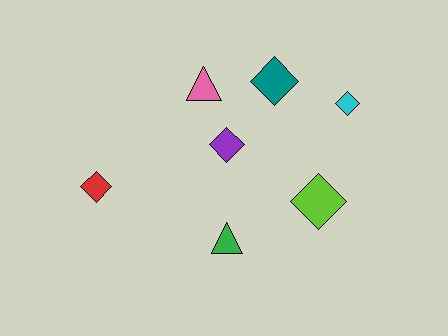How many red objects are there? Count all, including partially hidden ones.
There is 1 red object.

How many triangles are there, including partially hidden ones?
There are 2 triangles.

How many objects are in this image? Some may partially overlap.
There are 7 objects.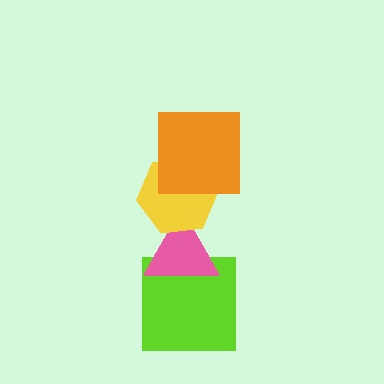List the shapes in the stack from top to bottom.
From top to bottom: the orange square, the yellow hexagon, the pink triangle, the lime square.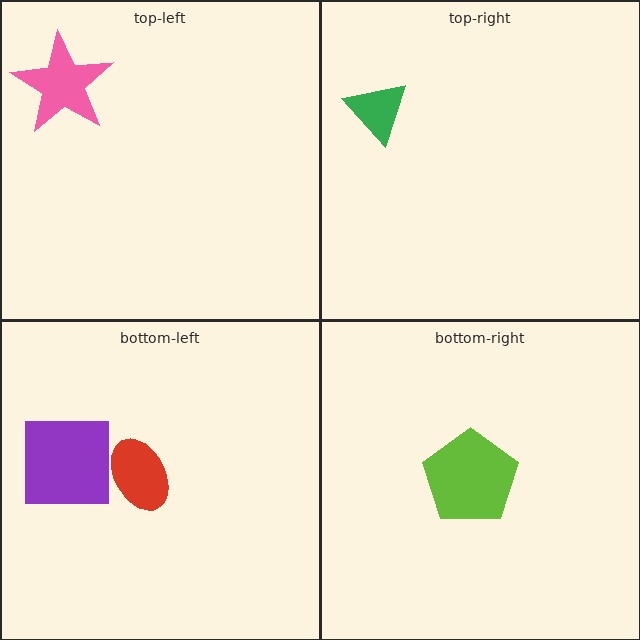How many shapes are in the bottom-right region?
1.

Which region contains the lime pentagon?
The bottom-right region.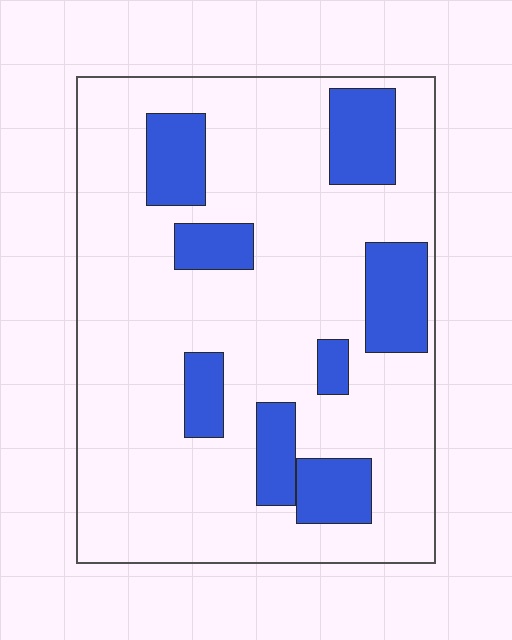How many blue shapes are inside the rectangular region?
8.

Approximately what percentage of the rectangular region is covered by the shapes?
Approximately 20%.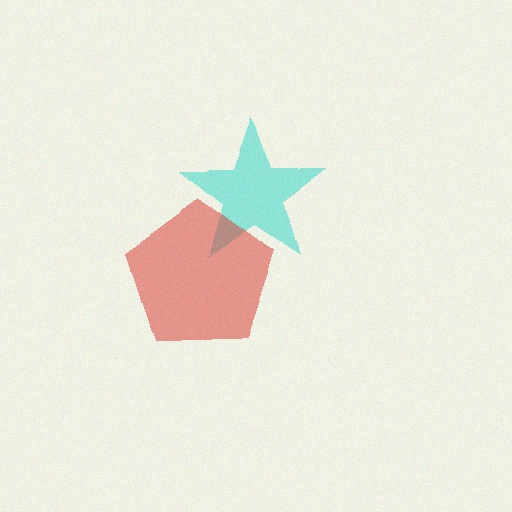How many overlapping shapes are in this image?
There are 2 overlapping shapes in the image.